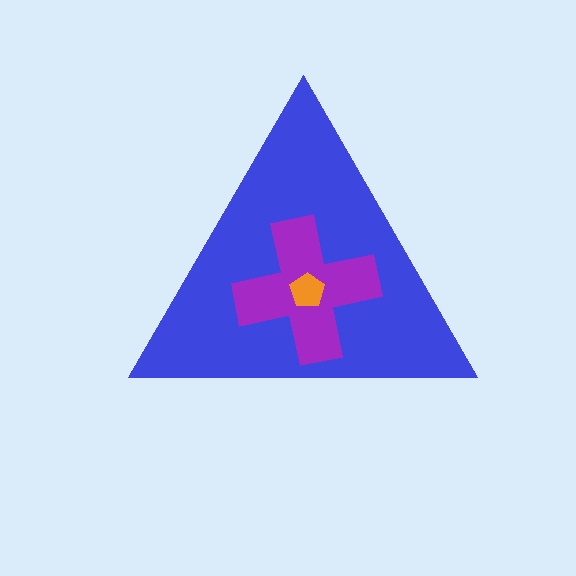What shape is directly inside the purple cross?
The orange pentagon.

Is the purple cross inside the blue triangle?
Yes.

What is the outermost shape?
The blue triangle.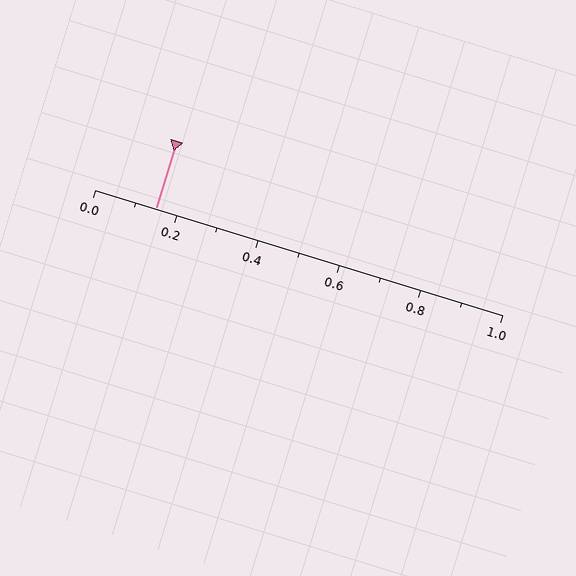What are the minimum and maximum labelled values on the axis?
The axis runs from 0.0 to 1.0.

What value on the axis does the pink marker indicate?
The marker indicates approximately 0.15.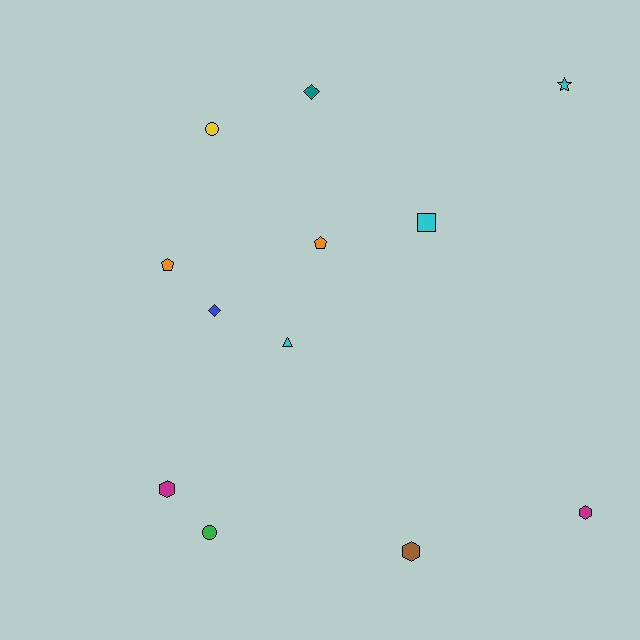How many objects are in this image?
There are 12 objects.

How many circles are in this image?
There are 2 circles.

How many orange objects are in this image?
There are 2 orange objects.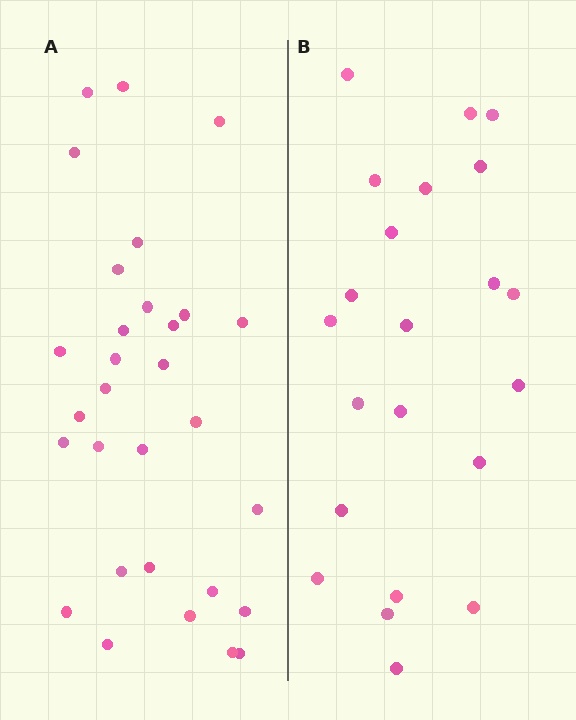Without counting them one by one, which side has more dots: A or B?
Region A (the left region) has more dots.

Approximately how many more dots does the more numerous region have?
Region A has roughly 8 or so more dots than region B.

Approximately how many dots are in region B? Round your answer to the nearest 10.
About 20 dots. (The exact count is 22, which rounds to 20.)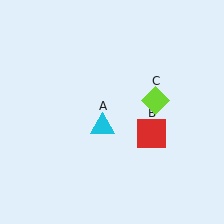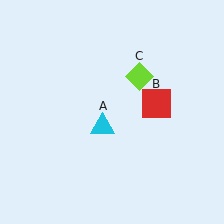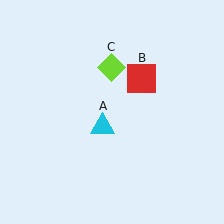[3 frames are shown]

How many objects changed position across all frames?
2 objects changed position: red square (object B), lime diamond (object C).